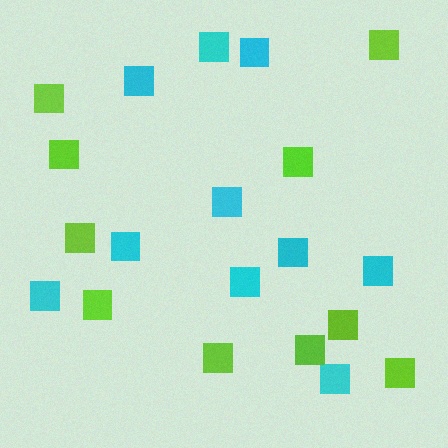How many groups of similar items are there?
There are 2 groups: one group of cyan squares (10) and one group of lime squares (10).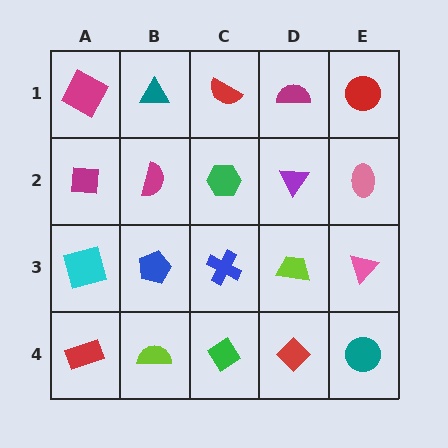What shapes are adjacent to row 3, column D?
A purple triangle (row 2, column D), a red diamond (row 4, column D), a blue cross (row 3, column C), a pink triangle (row 3, column E).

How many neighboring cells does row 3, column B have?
4.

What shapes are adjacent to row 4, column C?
A blue cross (row 3, column C), a lime semicircle (row 4, column B), a red diamond (row 4, column D).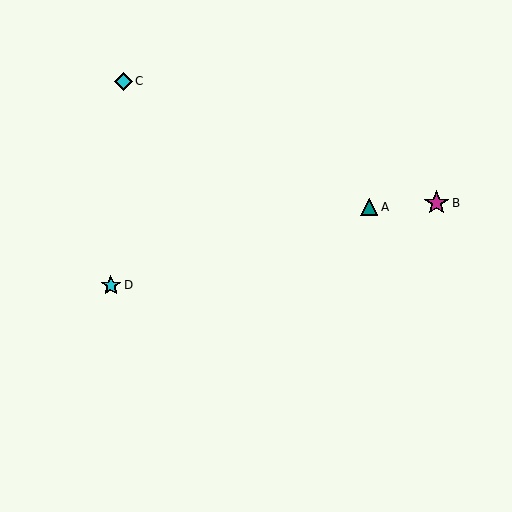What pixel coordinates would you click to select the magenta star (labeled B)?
Click at (437, 203) to select the magenta star B.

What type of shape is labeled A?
Shape A is a teal triangle.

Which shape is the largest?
The magenta star (labeled B) is the largest.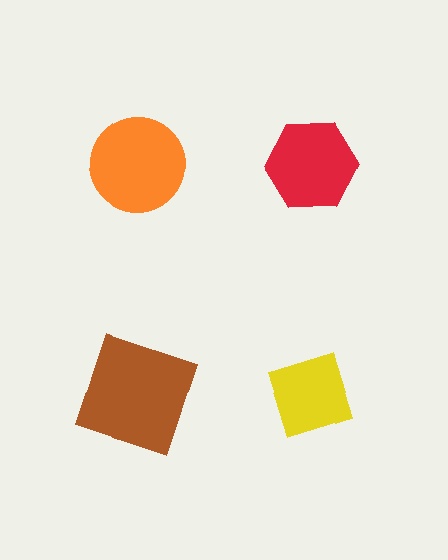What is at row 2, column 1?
A brown square.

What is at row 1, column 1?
An orange circle.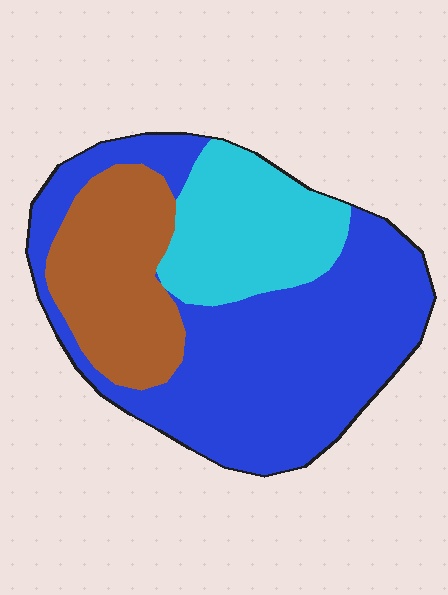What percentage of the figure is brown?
Brown covers roughly 25% of the figure.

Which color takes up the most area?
Blue, at roughly 55%.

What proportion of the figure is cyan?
Cyan covers 22% of the figure.